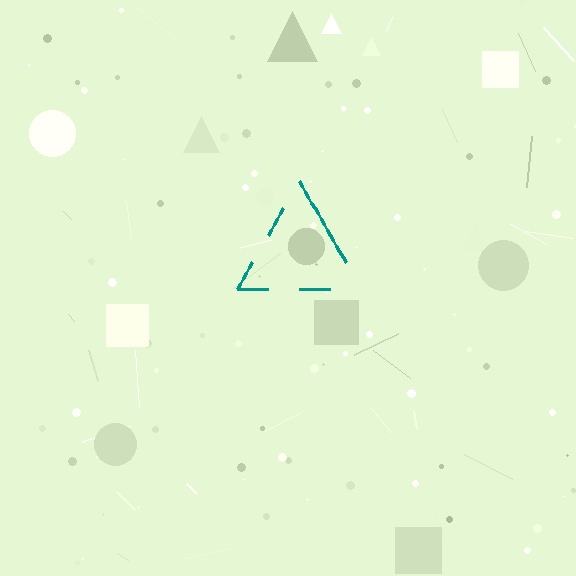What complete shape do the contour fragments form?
The contour fragments form a triangle.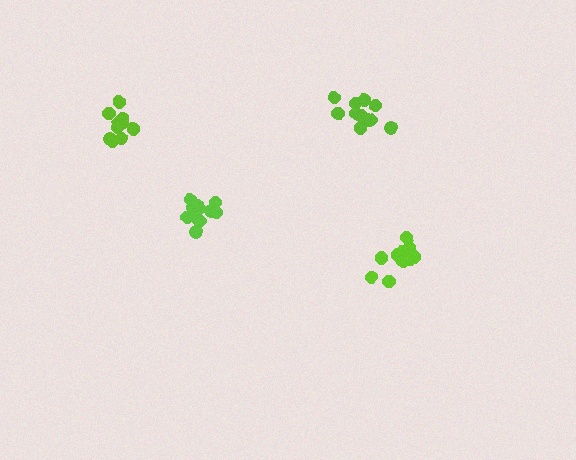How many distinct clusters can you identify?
There are 4 distinct clusters.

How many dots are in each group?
Group 1: 12 dots, Group 2: 13 dots, Group 3: 11 dots, Group 4: 12 dots (48 total).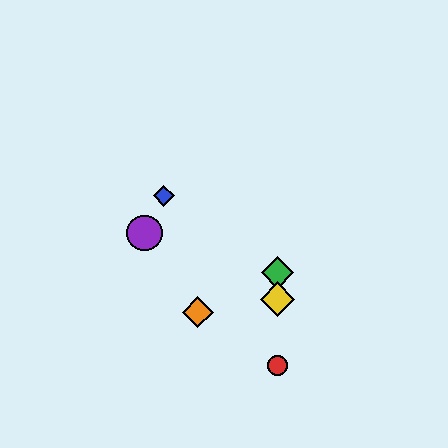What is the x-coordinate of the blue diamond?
The blue diamond is at x≈164.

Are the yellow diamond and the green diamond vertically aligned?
Yes, both are at x≈277.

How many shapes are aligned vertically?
3 shapes (the red circle, the green diamond, the yellow diamond) are aligned vertically.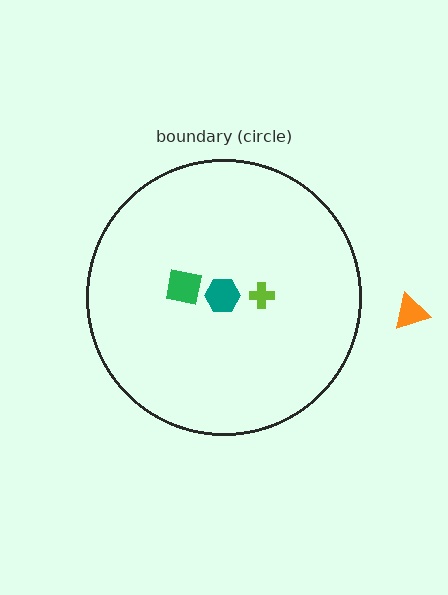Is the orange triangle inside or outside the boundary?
Outside.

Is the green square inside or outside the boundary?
Inside.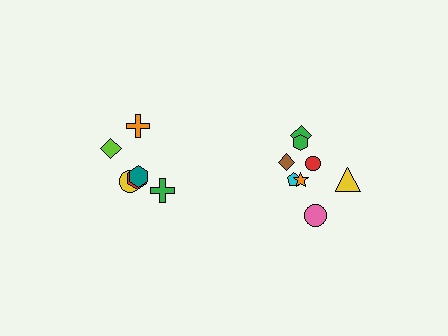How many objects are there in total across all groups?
There are 14 objects.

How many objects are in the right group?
There are 8 objects.